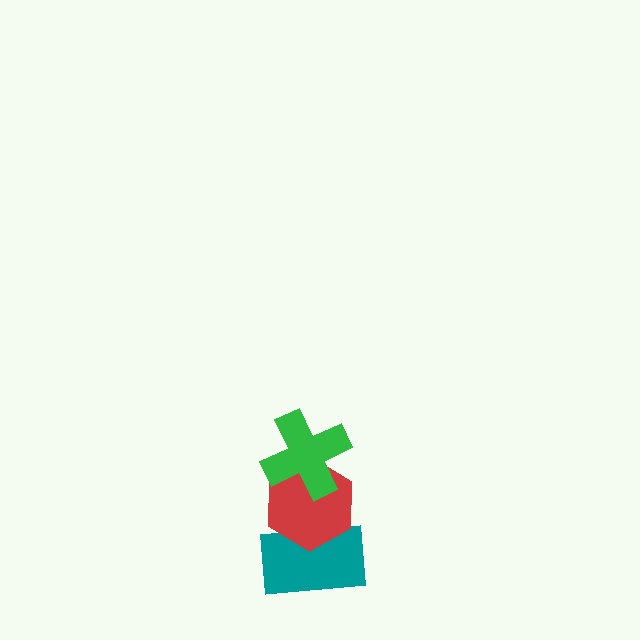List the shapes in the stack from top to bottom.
From top to bottom: the green cross, the red hexagon, the teal rectangle.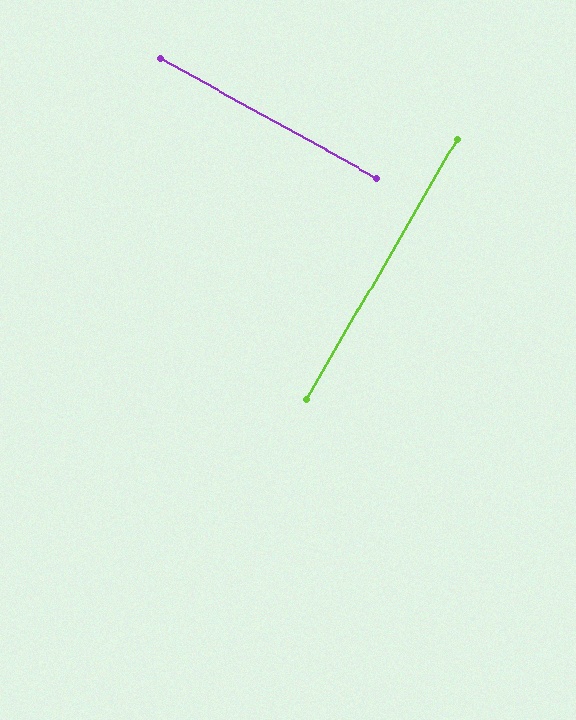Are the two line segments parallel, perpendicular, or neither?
Perpendicular — they meet at approximately 89°.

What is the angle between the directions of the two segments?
Approximately 89 degrees.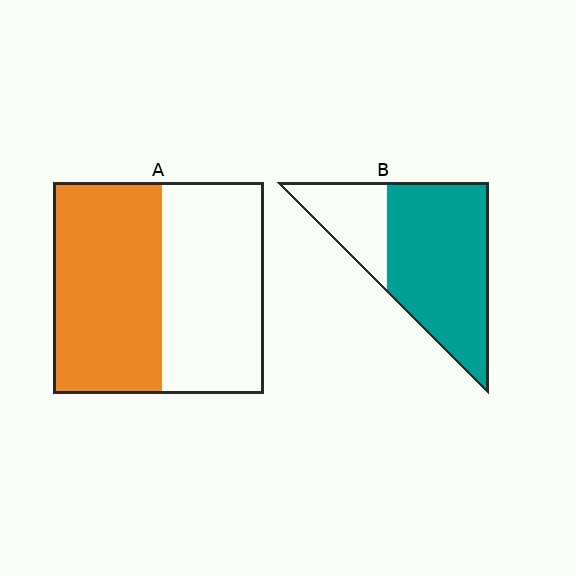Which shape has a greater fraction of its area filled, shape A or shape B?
Shape B.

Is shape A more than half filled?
Roughly half.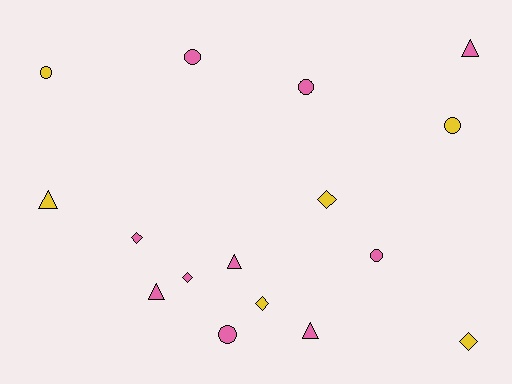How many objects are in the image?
There are 16 objects.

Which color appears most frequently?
Pink, with 10 objects.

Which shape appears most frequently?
Circle, with 6 objects.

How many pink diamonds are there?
There are 2 pink diamonds.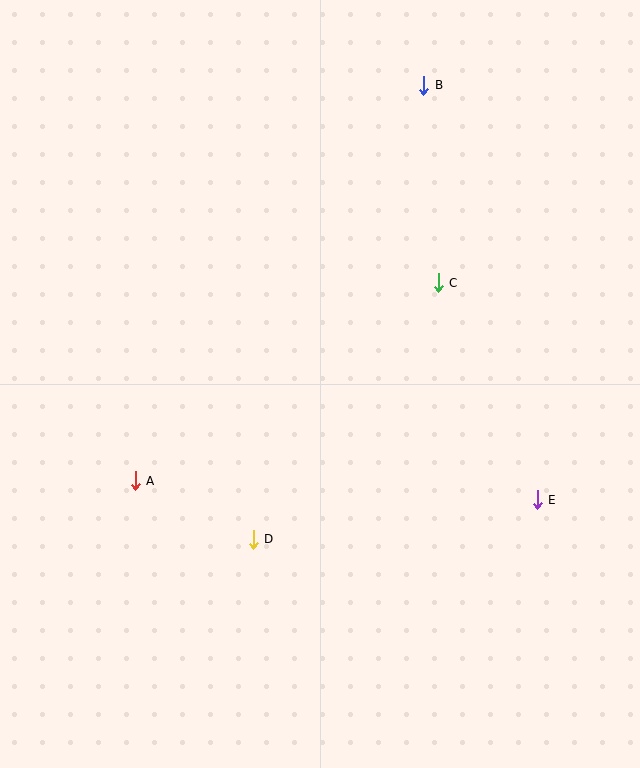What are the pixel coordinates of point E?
Point E is at (537, 500).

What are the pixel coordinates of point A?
Point A is at (135, 481).